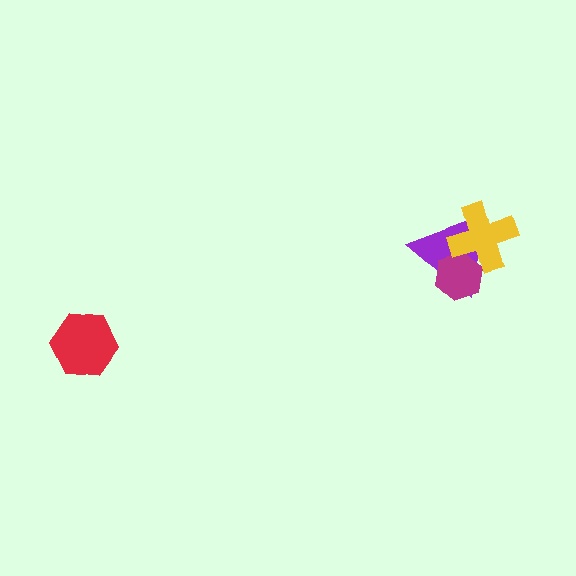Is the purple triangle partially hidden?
Yes, it is partially covered by another shape.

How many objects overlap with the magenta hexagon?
2 objects overlap with the magenta hexagon.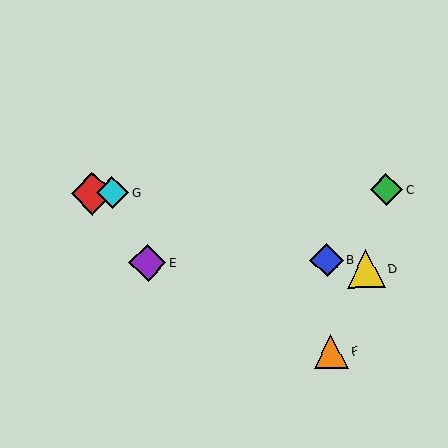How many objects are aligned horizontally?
3 objects (A, C, G) are aligned horizontally.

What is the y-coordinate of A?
Object A is at y≈193.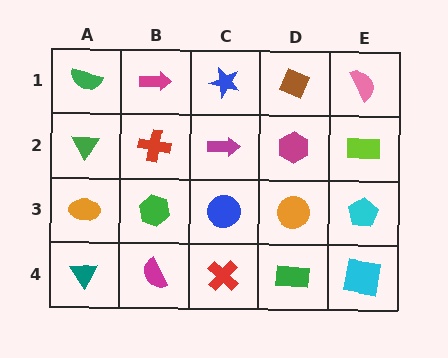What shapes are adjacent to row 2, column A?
A green semicircle (row 1, column A), an orange ellipse (row 3, column A), a red cross (row 2, column B).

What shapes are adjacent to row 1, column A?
A green triangle (row 2, column A), a magenta arrow (row 1, column B).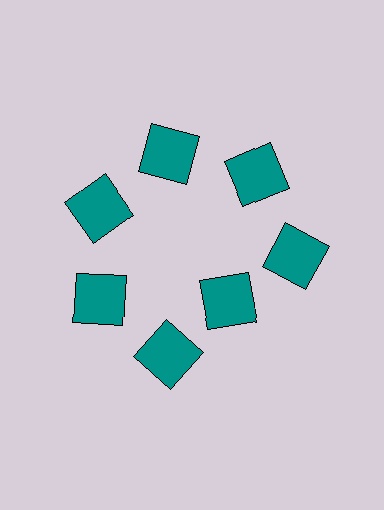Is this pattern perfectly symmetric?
No. The 7 teal squares are arranged in a ring, but one element near the 5 o'clock position is pulled inward toward the center, breaking the 7-fold rotational symmetry.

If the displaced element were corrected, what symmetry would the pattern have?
It would have 7-fold rotational symmetry — the pattern would map onto itself every 51 degrees.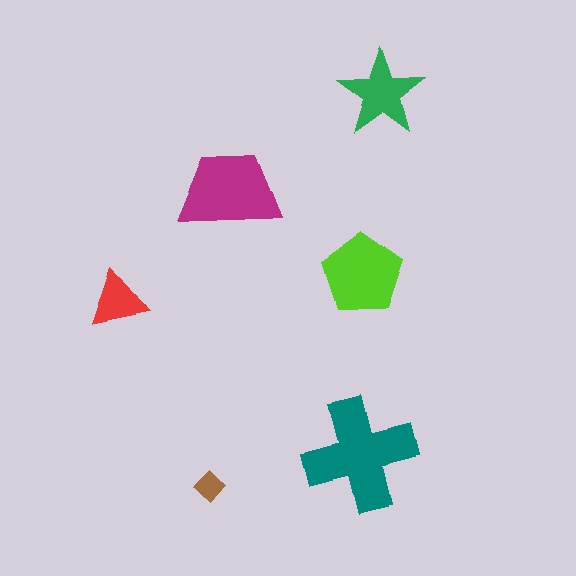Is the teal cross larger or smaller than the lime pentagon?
Larger.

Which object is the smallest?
The brown diamond.